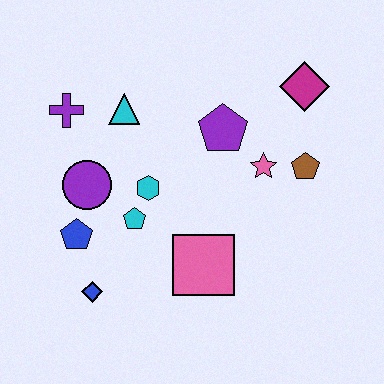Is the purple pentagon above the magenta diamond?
No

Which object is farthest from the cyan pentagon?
The magenta diamond is farthest from the cyan pentagon.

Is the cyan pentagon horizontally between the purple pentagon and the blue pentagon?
Yes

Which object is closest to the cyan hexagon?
The cyan pentagon is closest to the cyan hexagon.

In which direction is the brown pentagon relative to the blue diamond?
The brown pentagon is to the right of the blue diamond.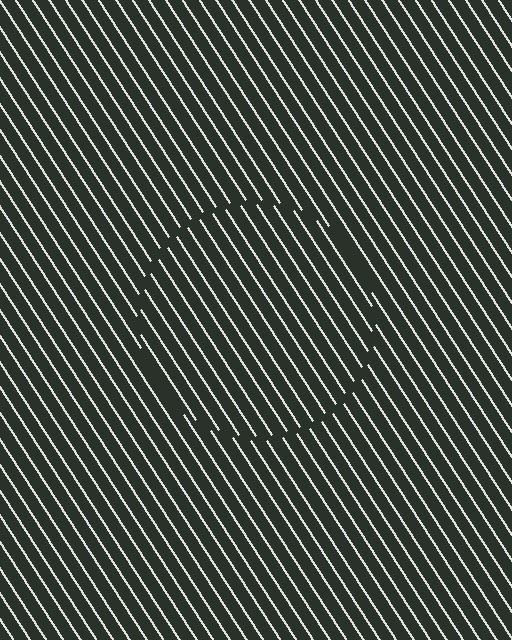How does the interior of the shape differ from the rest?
The interior of the shape contains the same grating, shifted by half a period — the contour is defined by the phase discontinuity where line-ends from the inner and outer gratings abut.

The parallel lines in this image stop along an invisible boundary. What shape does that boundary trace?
An illusory circle. The interior of the shape contains the same grating, shifted by half a period — the contour is defined by the phase discontinuity where line-ends from the inner and outer gratings abut.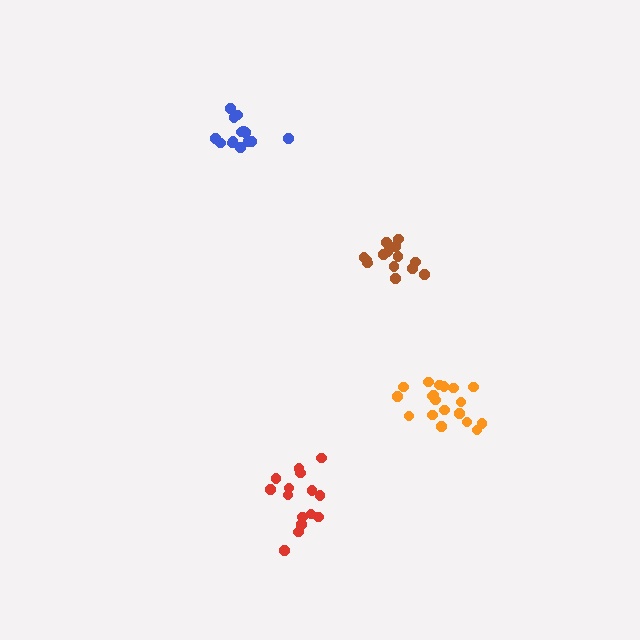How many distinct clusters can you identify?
There are 4 distinct clusters.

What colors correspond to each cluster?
The clusters are colored: orange, blue, brown, red.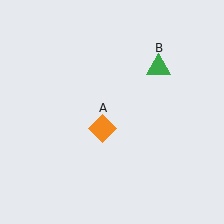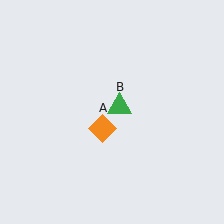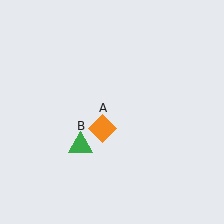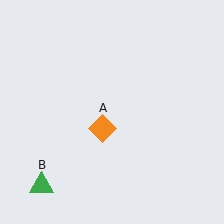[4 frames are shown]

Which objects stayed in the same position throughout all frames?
Orange diamond (object A) remained stationary.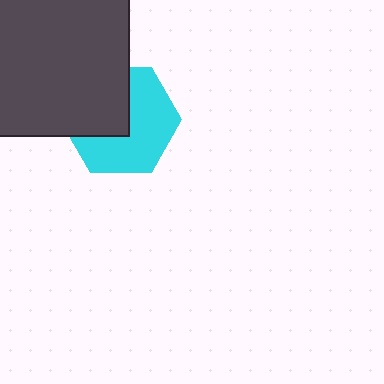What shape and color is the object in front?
The object in front is a dark gray square.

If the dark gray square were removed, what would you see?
You would see the complete cyan hexagon.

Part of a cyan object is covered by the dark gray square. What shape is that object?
It is a hexagon.